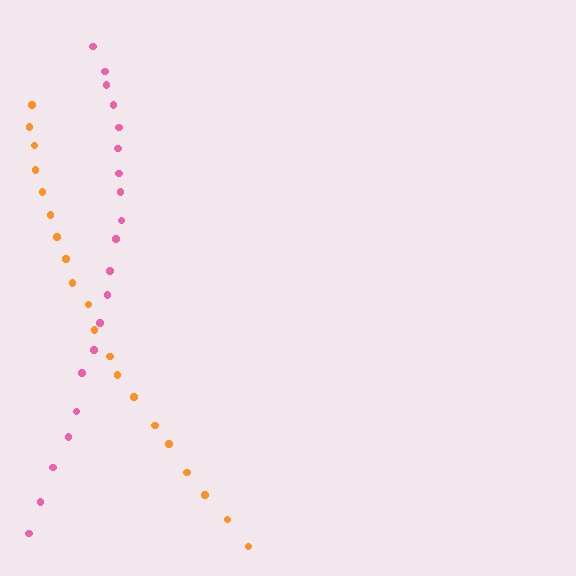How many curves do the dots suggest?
There are 2 distinct paths.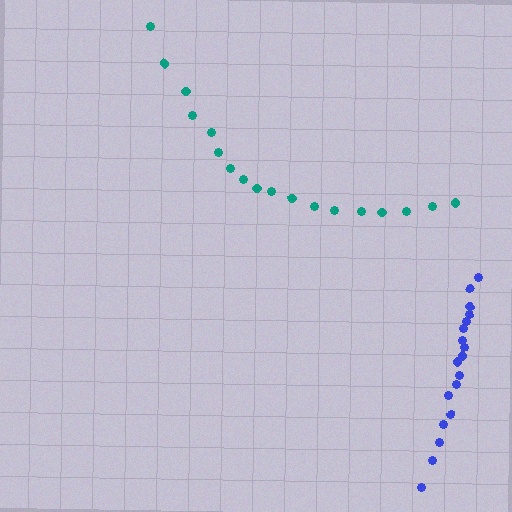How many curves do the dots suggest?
There are 2 distinct paths.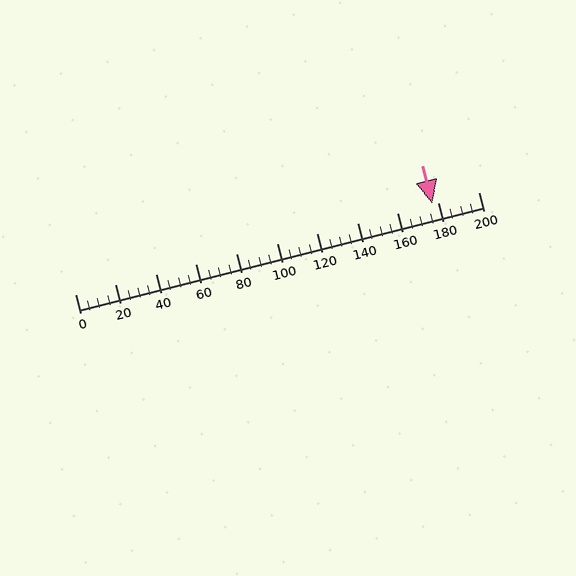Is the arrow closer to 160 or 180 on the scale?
The arrow is closer to 180.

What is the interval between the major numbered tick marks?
The major tick marks are spaced 20 units apart.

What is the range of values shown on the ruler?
The ruler shows values from 0 to 200.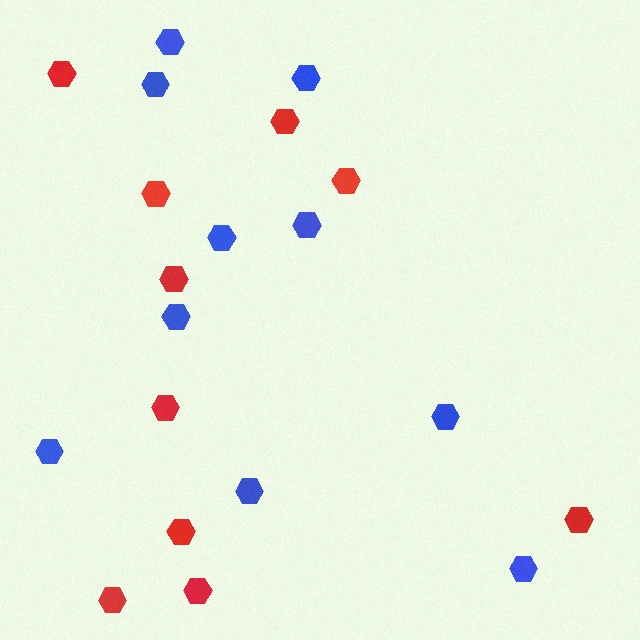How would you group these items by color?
There are 2 groups: one group of red hexagons (10) and one group of blue hexagons (10).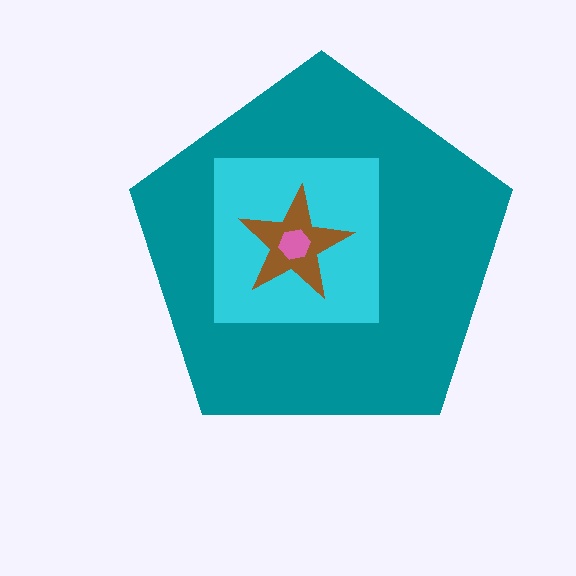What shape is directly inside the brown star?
The pink hexagon.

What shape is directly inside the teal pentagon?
The cyan square.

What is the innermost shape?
The pink hexagon.